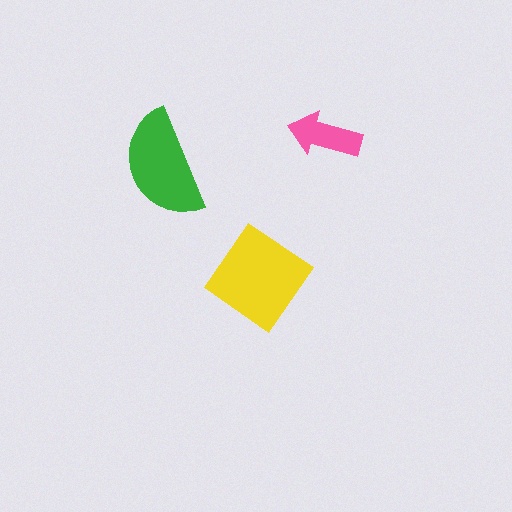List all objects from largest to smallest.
The yellow diamond, the green semicircle, the pink arrow.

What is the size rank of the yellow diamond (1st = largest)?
1st.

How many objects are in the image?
There are 3 objects in the image.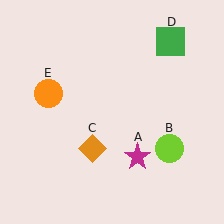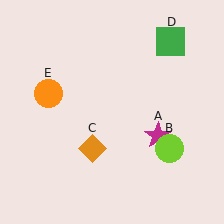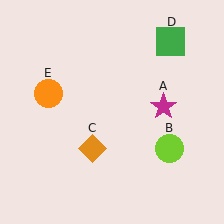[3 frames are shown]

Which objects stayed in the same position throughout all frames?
Lime circle (object B) and orange diamond (object C) and green square (object D) and orange circle (object E) remained stationary.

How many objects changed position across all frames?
1 object changed position: magenta star (object A).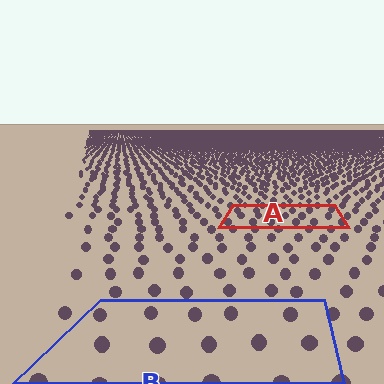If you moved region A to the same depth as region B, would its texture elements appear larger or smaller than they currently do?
They would appear larger. At a closer depth, the same texture elements are projected at a bigger on-screen size.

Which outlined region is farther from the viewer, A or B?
Region A is farther from the viewer — the texture elements inside it appear smaller and more densely packed.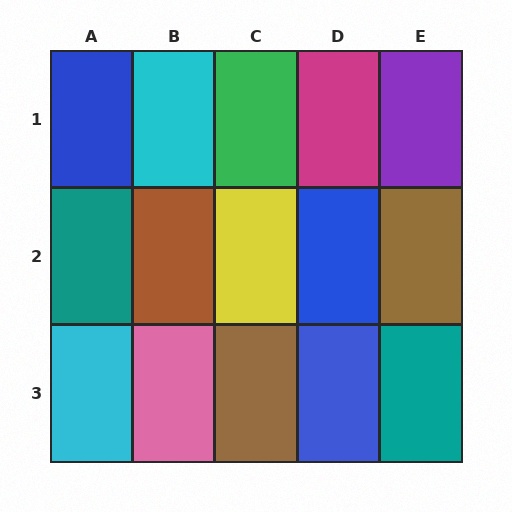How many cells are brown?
3 cells are brown.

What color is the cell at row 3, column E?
Teal.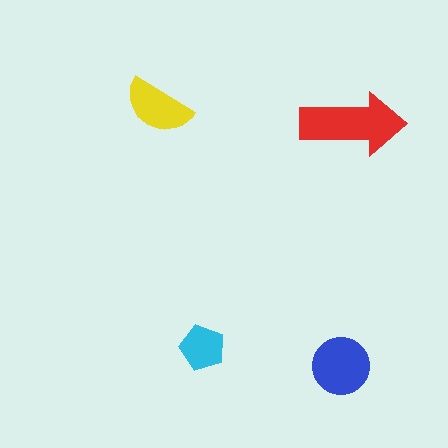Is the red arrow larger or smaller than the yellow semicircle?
Larger.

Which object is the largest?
The red arrow.